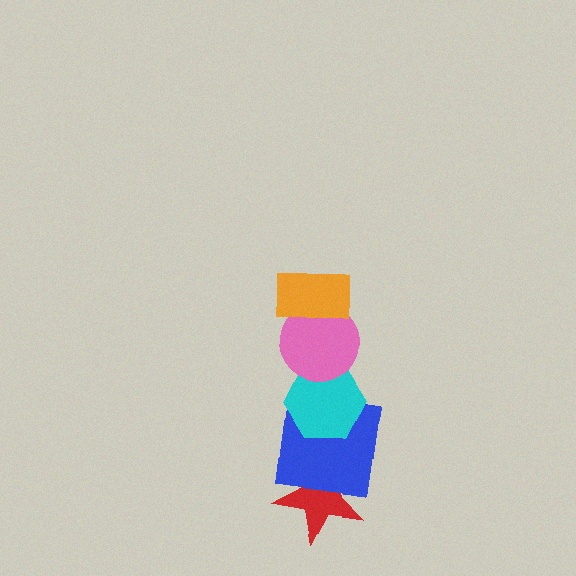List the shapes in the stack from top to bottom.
From top to bottom: the orange rectangle, the pink circle, the cyan hexagon, the blue square, the red star.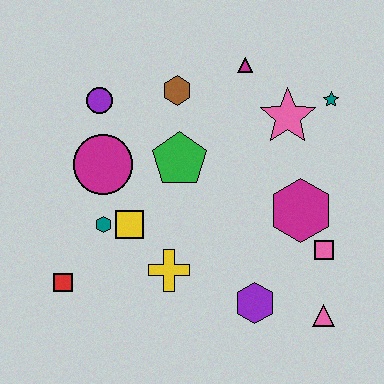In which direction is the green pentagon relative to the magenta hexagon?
The green pentagon is to the left of the magenta hexagon.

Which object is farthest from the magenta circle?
The pink triangle is farthest from the magenta circle.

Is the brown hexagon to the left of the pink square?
Yes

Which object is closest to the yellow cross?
The yellow square is closest to the yellow cross.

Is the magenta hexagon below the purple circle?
Yes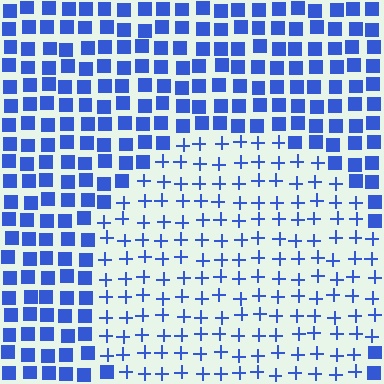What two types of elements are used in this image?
The image uses plus signs inside the circle region and squares outside it.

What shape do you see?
I see a circle.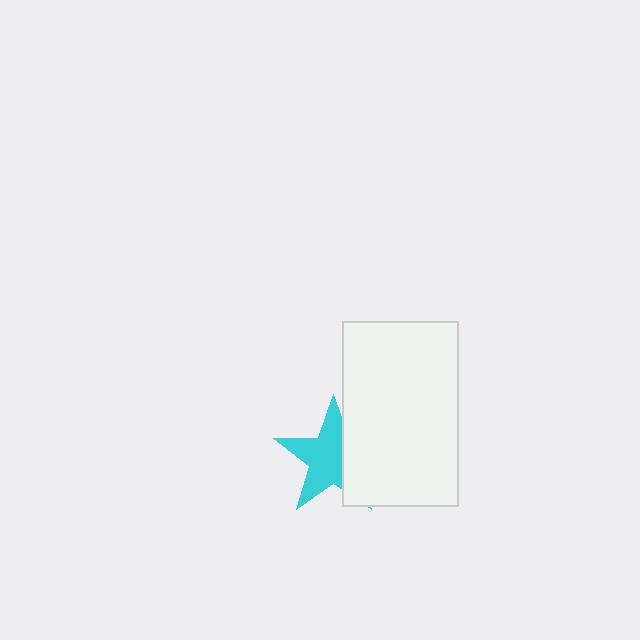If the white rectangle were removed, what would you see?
You would see the complete cyan star.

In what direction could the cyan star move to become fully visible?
The cyan star could move left. That would shift it out from behind the white rectangle entirely.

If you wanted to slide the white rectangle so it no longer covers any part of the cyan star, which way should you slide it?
Slide it right — that is the most direct way to separate the two shapes.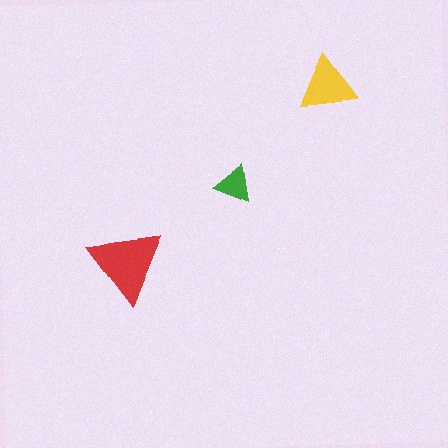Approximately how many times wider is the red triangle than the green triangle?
About 2 times wider.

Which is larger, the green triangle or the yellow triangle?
The yellow one.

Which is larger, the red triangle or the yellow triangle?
The red one.